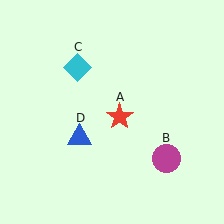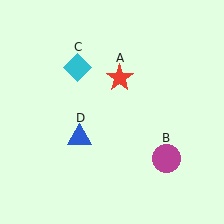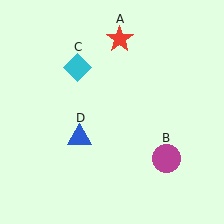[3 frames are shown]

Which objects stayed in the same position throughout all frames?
Magenta circle (object B) and cyan diamond (object C) and blue triangle (object D) remained stationary.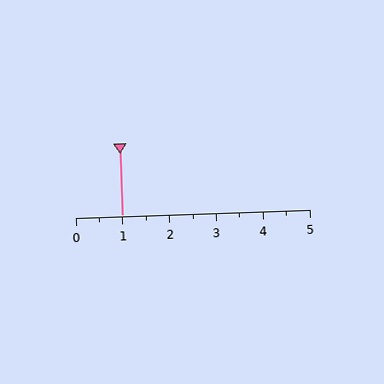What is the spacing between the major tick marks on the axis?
The major ticks are spaced 1 apart.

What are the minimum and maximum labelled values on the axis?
The axis runs from 0 to 5.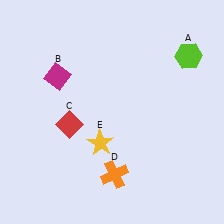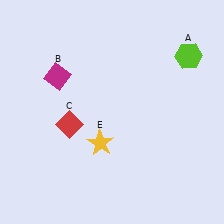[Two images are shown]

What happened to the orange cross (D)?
The orange cross (D) was removed in Image 2. It was in the bottom-right area of Image 1.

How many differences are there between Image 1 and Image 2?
There is 1 difference between the two images.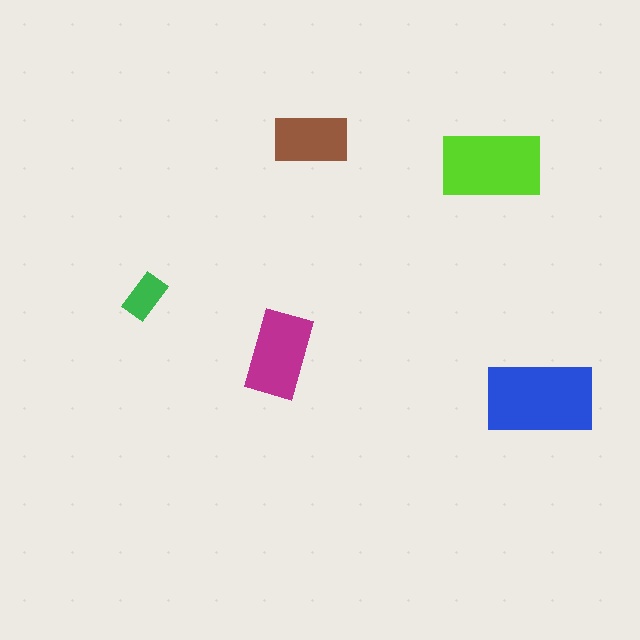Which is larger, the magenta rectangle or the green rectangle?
The magenta one.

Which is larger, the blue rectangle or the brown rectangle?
The blue one.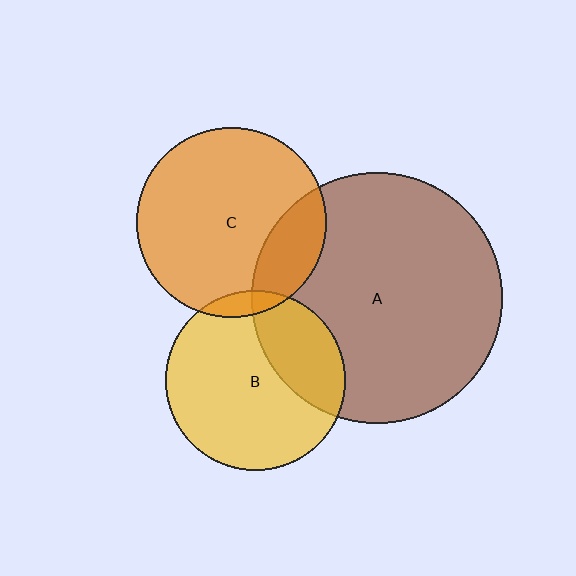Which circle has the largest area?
Circle A (brown).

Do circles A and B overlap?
Yes.